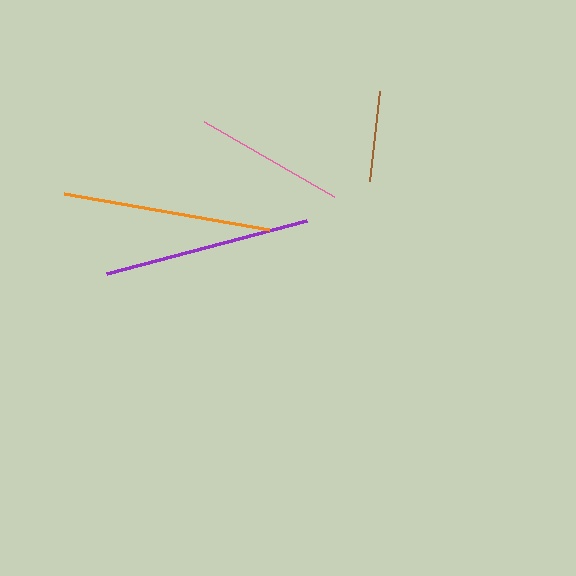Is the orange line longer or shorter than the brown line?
The orange line is longer than the brown line.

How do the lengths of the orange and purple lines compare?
The orange and purple lines are approximately the same length.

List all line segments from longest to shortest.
From longest to shortest: orange, purple, pink, brown.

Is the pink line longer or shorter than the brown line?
The pink line is longer than the brown line.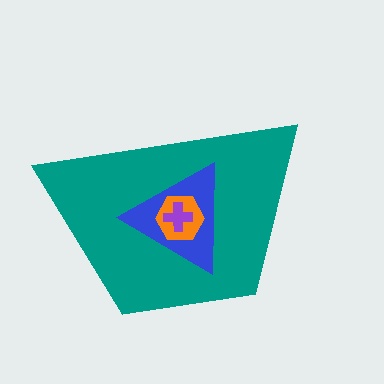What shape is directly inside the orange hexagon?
The purple cross.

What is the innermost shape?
The purple cross.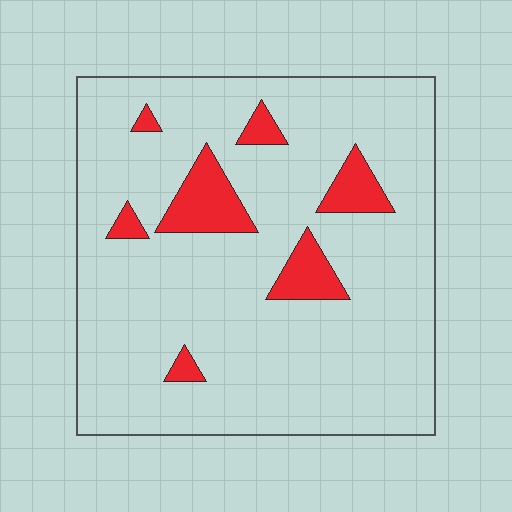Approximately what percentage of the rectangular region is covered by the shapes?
Approximately 10%.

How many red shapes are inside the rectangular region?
7.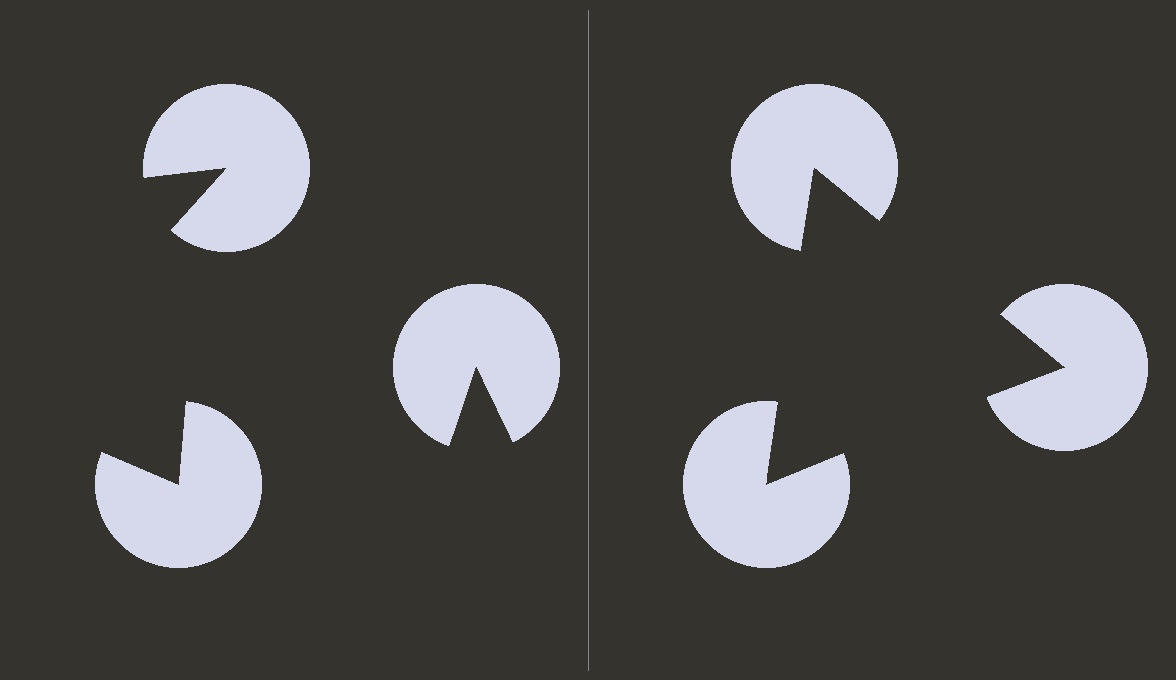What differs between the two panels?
The pac-man discs are positioned identically on both sides; only the wedge orientations differ. On the right they align to a triangle; on the left they are misaligned.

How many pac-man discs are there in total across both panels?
6 — 3 on each side.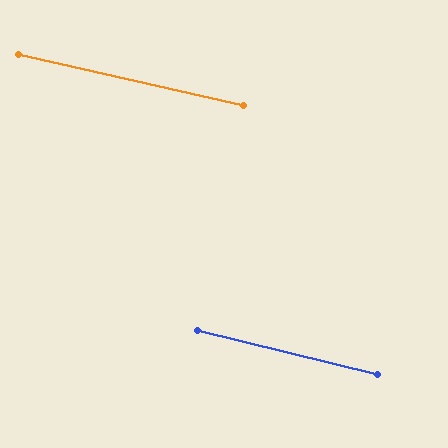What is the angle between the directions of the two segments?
Approximately 1 degree.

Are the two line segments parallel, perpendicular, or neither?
Parallel — their directions differ by only 1.1°.